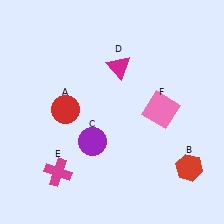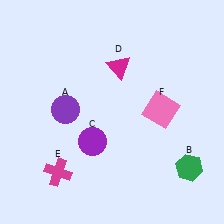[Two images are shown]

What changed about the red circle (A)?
In Image 1, A is red. In Image 2, it changed to purple.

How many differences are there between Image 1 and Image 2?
There are 2 differences between the two images.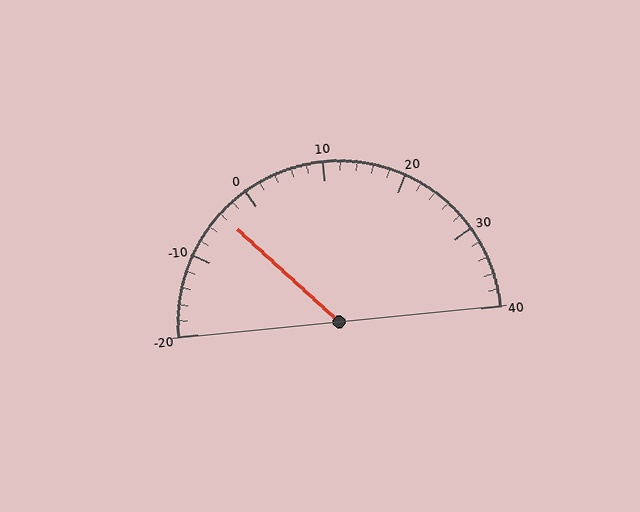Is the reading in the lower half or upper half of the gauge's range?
The reading is in the lower half of the range (-20 to 40).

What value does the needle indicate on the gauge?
The needle indicates approximately -4.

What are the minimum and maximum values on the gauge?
The gauge ranges from -20 to 40.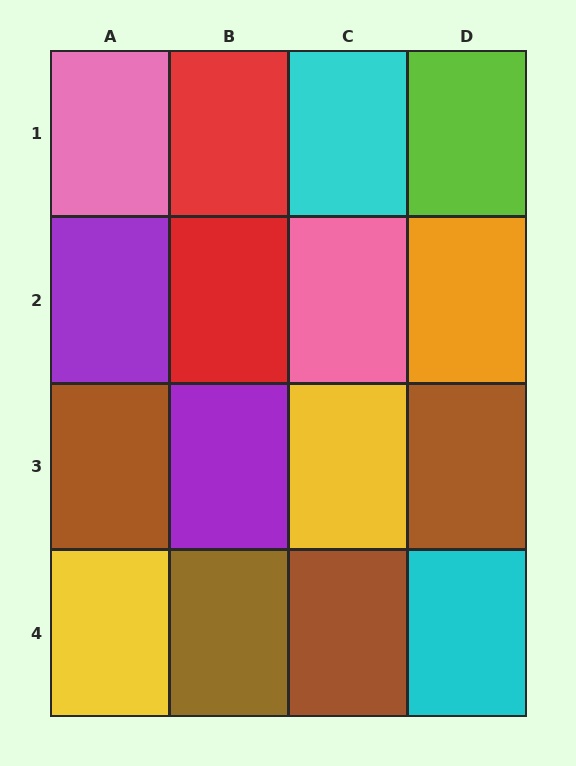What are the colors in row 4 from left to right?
Yellow, brown, brown, cyan.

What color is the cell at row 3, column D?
Brown.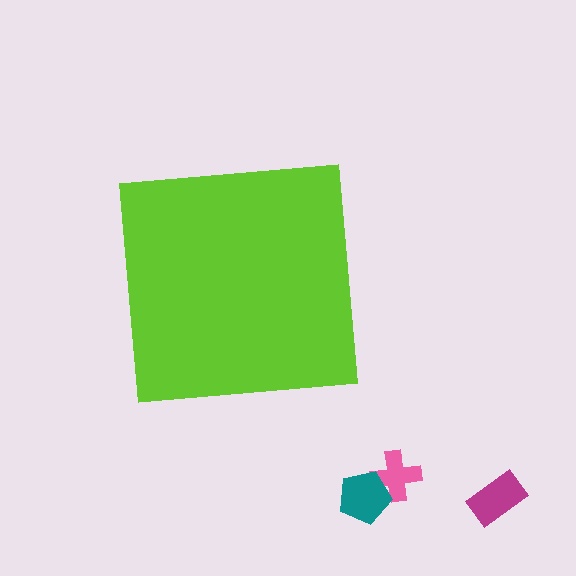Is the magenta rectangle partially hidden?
No, the magenta rectangle is fully visible.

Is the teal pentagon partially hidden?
No, the teal pentagon is fully visible.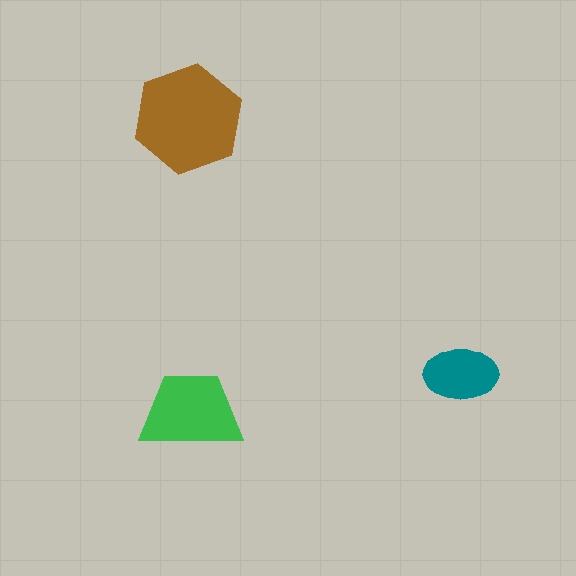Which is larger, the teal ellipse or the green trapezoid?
The green trapezoid.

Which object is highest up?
The brown hexagon is topmost.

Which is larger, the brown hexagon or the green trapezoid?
The brown hexagon.